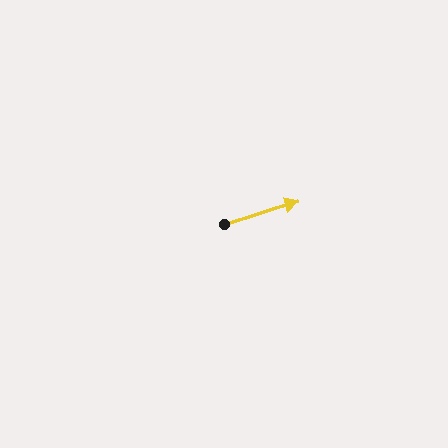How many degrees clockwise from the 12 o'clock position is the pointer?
Approximately 73 degrees.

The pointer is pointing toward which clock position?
Roughly 2 o'clock.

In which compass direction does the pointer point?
East.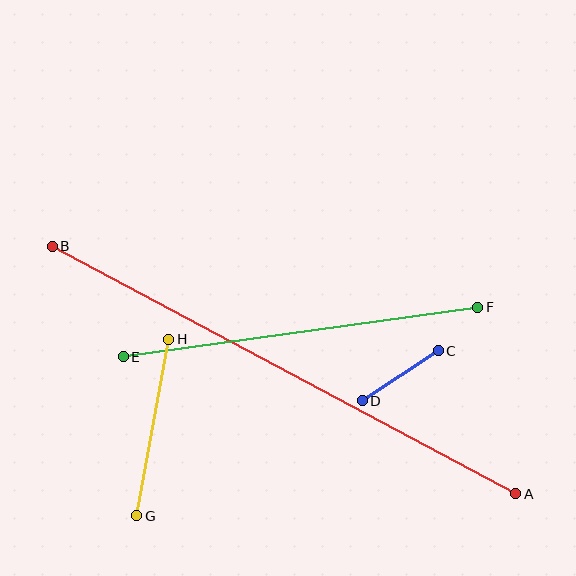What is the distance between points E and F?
The distance is approximately 358 pixels.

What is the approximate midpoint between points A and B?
The midpoint is at approximately (284, 370) pixels.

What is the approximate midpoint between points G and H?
The midpoint is at approximately (153, 427) pixels.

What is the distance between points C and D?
The distance is approximately 91 pixels.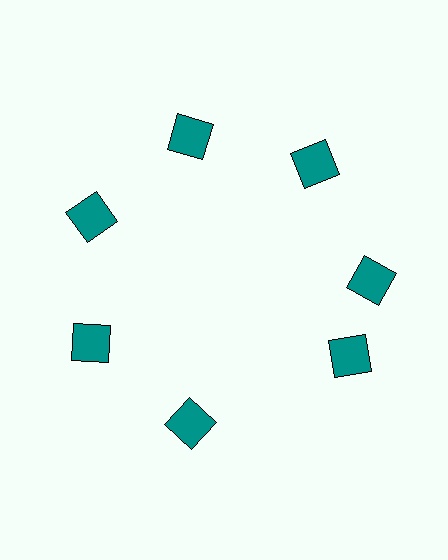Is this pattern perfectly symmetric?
No. The 7 teal squares are arranged in a ring, but one element near the 5 o'clock position is rotated out of alignment along the ring, breaking the 7-fold rotational symmetry.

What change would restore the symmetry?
The symmetry would be restored by rotating it back into even spacing with its neighbors so that all 7 squares sit at equal angles and equal distance from the center.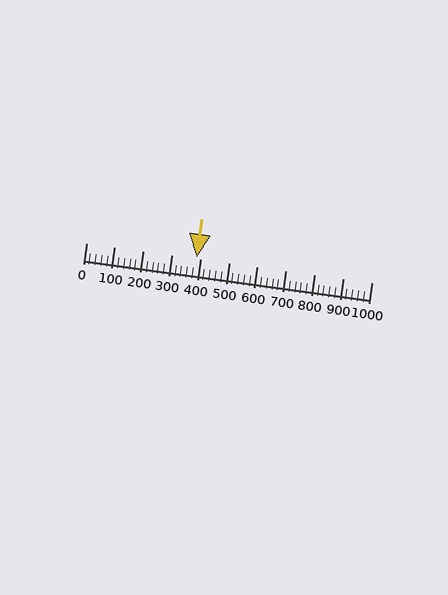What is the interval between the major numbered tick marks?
The major tick marks are spaced 100 units apart.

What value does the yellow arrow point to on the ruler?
The yellow arrow points to approximately 387.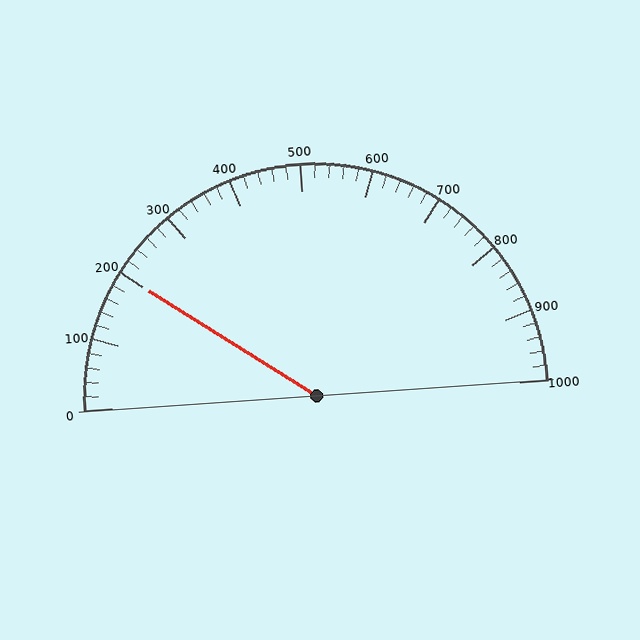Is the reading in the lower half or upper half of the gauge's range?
The reading is in the lower half of the range (0 to 1000).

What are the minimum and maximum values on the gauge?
The gauge ranges from 0 to 1000.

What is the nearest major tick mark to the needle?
The nearest major tick mark is 200.